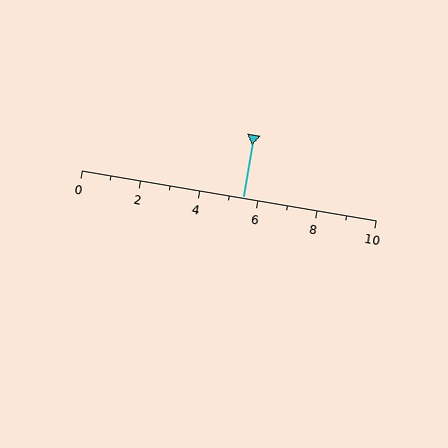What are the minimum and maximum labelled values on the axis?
The axis runs from 0 to 10.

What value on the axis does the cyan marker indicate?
The marker indicates approximately 5.5.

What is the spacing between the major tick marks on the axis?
The major ticks are spaced 2 apart.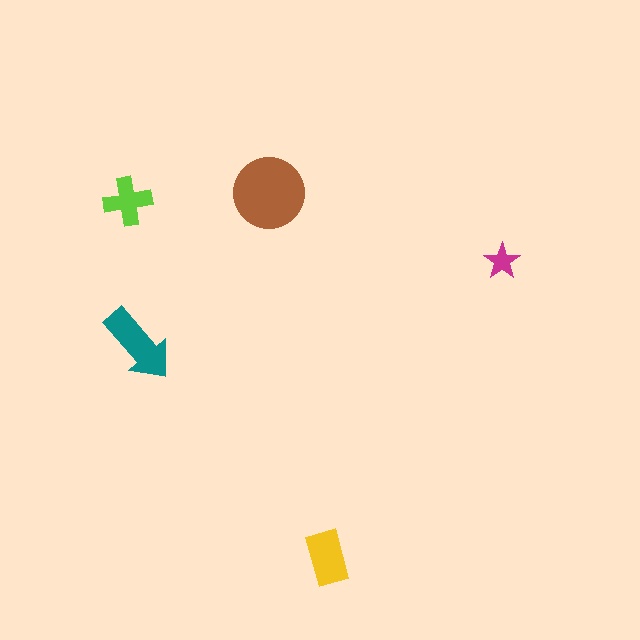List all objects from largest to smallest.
The brown circle, the teal arrow, the yellow rectangle, the lime cross, the magenta star.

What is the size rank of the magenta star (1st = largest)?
5th.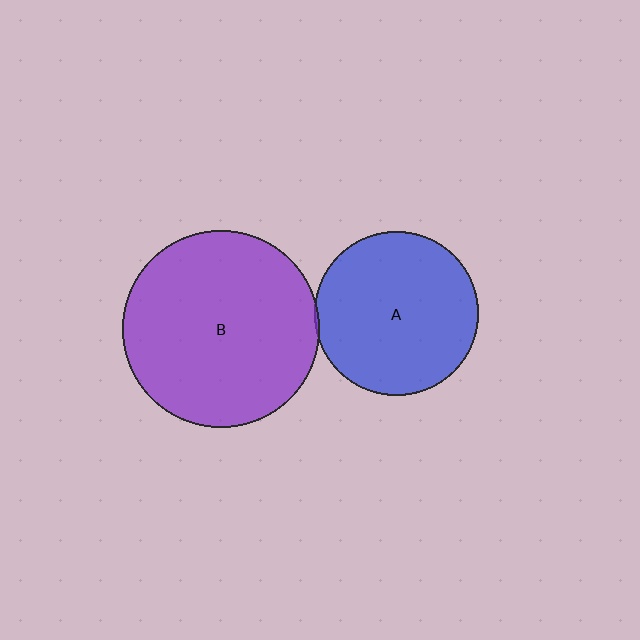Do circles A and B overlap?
Yes.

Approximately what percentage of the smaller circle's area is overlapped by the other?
Approximately 5%.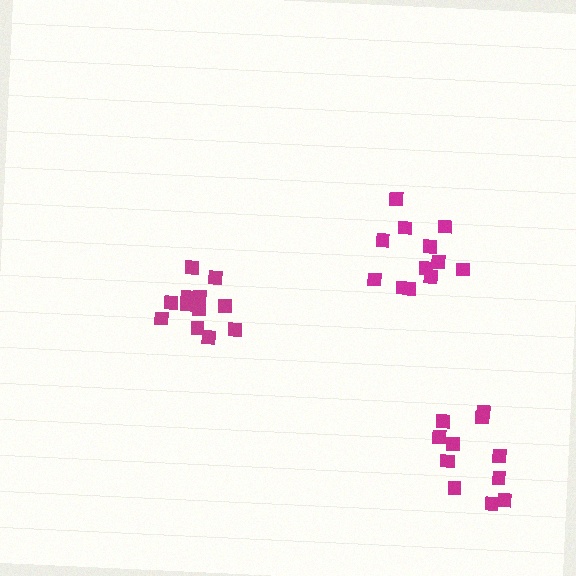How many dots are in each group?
Group 1: 12 dots, Group 2: 12 dots, Group 3: 12 dots (36 total).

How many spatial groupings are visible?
There are 3 spatial groupings.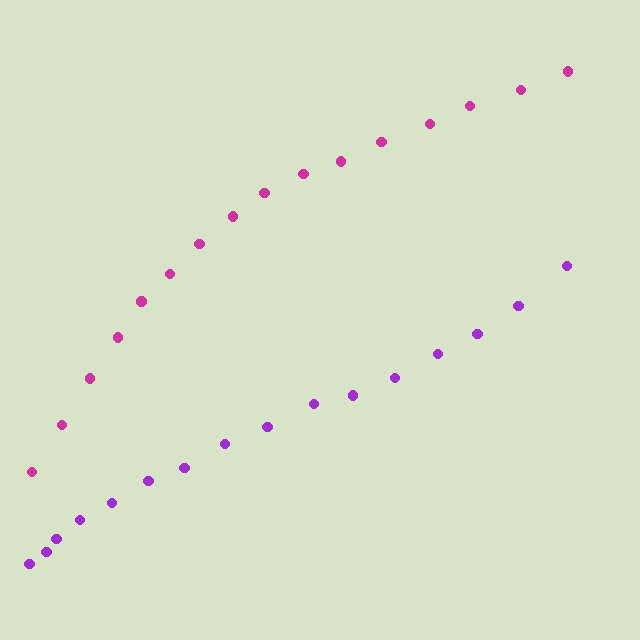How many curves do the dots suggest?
There are 2 distinct paths.